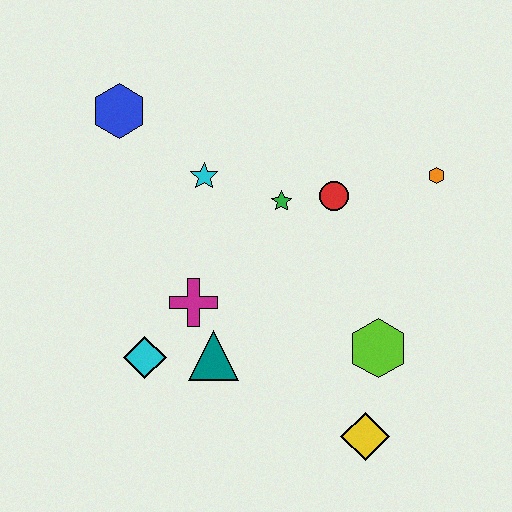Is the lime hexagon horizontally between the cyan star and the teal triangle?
No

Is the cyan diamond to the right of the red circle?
No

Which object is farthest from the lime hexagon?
The blue hexagon is farthest from the lime hexagon.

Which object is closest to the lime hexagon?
The yellow diamond is closest to the lime hexagon.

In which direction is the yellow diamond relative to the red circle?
The yellow diamond is below the red circle.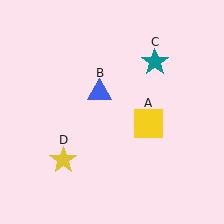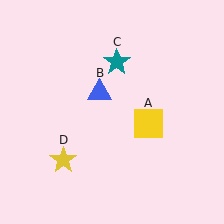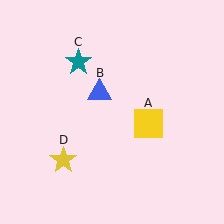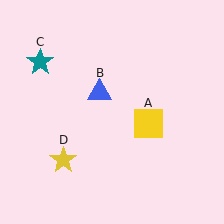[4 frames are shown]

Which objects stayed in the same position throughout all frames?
Yellow square (object A) and blue triangle (object B) and yellow star (object D) remained stationary.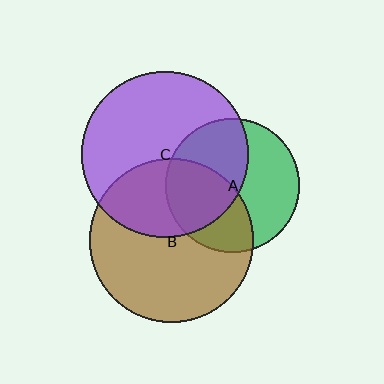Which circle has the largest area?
Circle C (purple).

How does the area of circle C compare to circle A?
Approximately 1.5 times.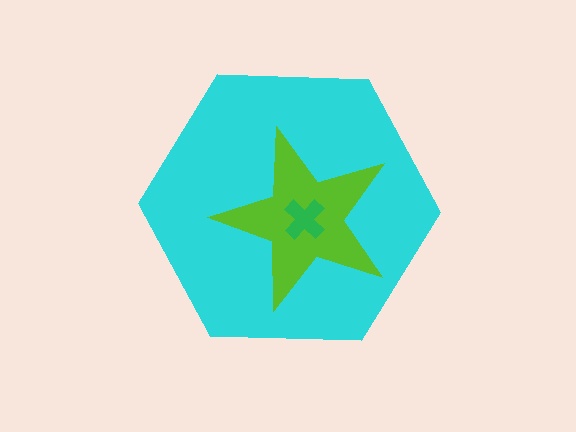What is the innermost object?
The green cross.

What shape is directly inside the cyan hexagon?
The lime star.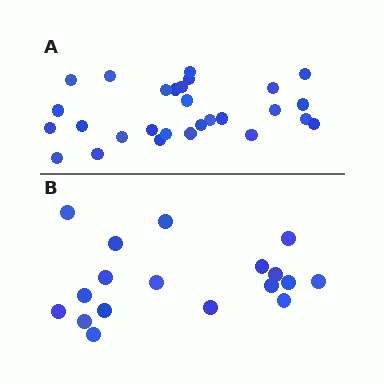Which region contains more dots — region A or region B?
Region A (the top region) has more dots.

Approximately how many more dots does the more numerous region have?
Region A has roughly 10 or so more dots than region B.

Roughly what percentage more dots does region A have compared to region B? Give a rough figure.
About 55% more.